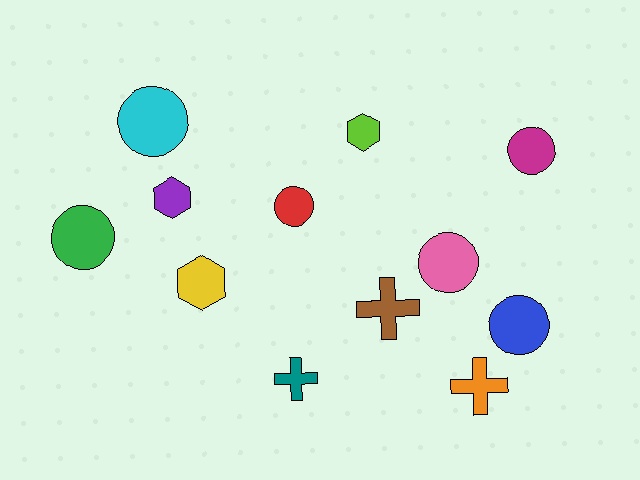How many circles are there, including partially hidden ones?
There are 6 circles.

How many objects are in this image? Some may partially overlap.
There are 12 objects.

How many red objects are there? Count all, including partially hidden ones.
There is 1 red object.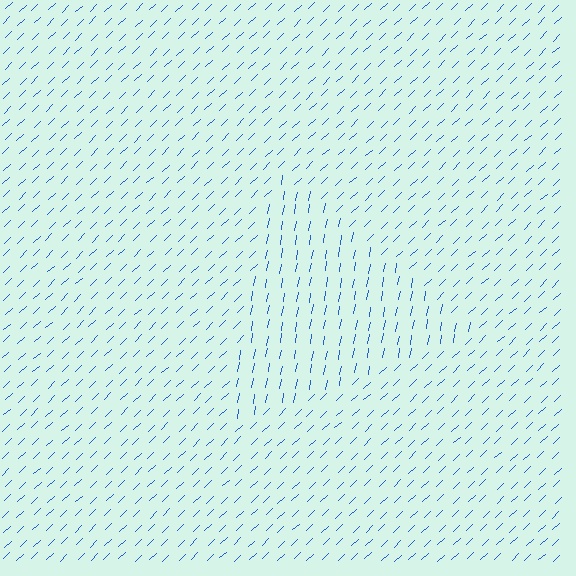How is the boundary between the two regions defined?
The boundary is defined purely by a change in line orientation (approximately 35 degrees difference). All lines are the same color and thickness.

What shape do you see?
I see a triangle.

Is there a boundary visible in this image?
Yes, there is a texture boundary formed by a change in line orientation.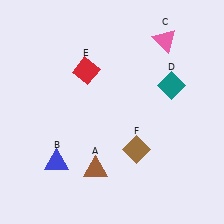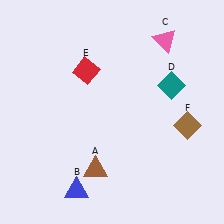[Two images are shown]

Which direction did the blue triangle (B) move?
The blue triangle (B) moved down.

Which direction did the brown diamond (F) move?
The brown diamond (F) moved right.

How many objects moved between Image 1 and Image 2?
2 objects moved between the two images.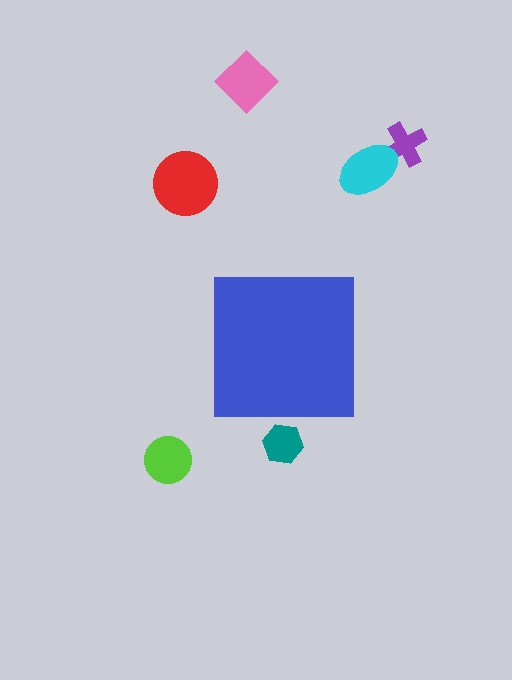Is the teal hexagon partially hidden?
Yes, the teal hexagon is partially hidden behind the blue square.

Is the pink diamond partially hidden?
No, the pink diamond is fully visible.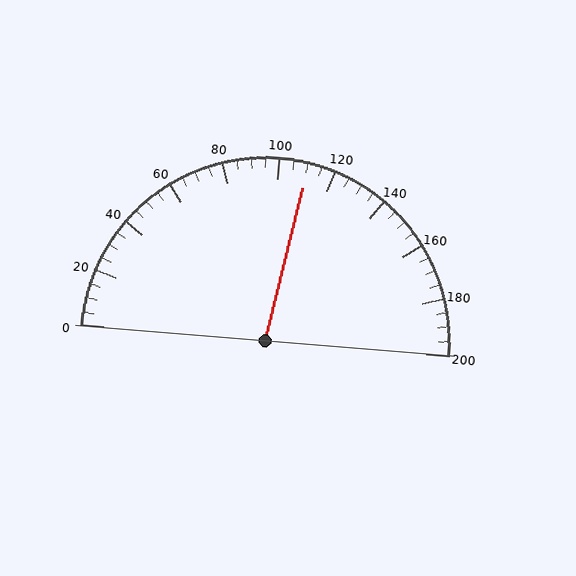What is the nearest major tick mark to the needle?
The nearest major tick mark is 120.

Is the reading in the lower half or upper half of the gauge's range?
The reading is in the upper half of the range (0 to 200).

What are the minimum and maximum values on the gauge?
The gauge ranges from 0 to 200.